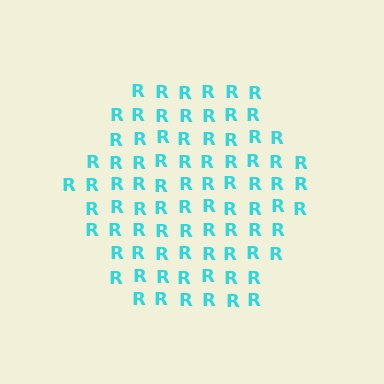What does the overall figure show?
The overall figure shows a hexagon.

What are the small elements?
The small elements are letter R's.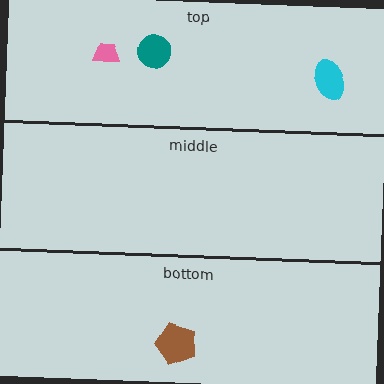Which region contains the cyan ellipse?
The top region.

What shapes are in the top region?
The cyan ellipse, the pink trapezoid, the teal circle.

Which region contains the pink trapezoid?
The top region.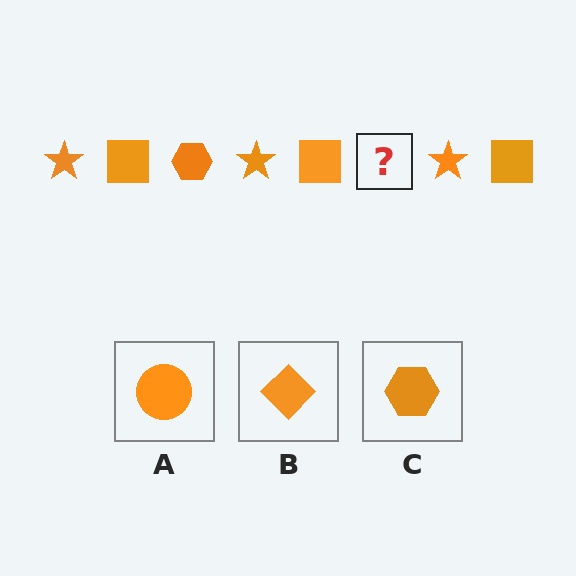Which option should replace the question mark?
Option C.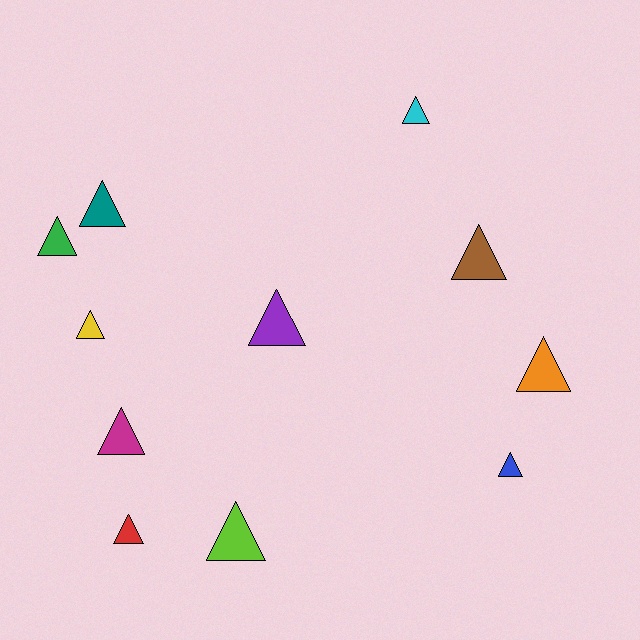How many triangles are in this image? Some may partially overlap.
There are 11 triangles.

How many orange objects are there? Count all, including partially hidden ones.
There is 1 orange object.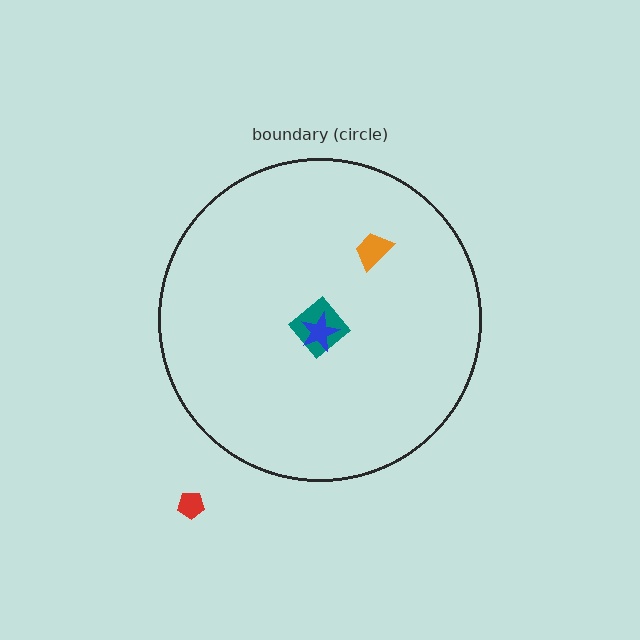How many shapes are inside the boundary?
3 inside, 1 outside.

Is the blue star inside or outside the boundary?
Inside.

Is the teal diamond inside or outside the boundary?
Inside.